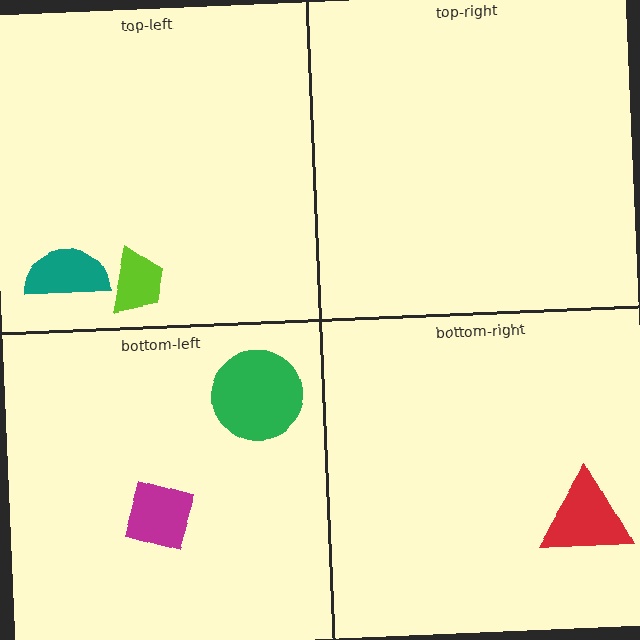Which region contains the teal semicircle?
The top-left region.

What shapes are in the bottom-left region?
The magenta diamond, the green circle.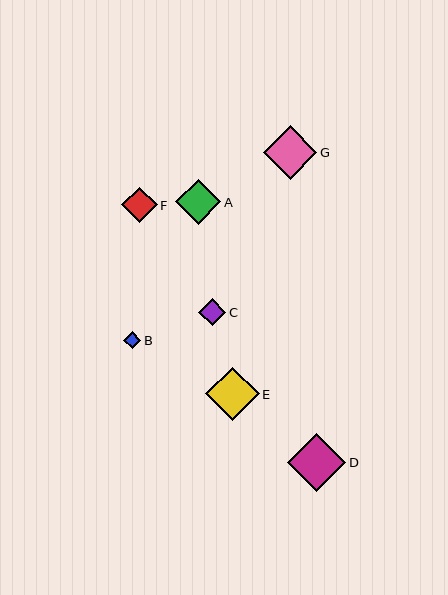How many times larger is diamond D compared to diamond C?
Diamond D is approximately 2.1 times the size of diamond C.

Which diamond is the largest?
Diamond D is the largest with a size of approximately 58 pixels.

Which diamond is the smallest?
Diamond B is the smallest with a size of approximately 18 pixels.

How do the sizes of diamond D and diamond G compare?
Diamond D and diamond G are approximately the same size.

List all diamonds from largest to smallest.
From largest to smallest: D, E, G, A, F, C, B.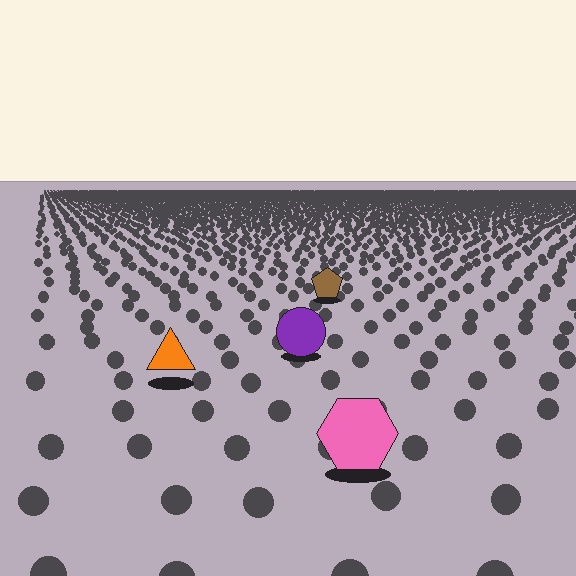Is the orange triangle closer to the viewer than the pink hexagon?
No. The pink hexagon is closer — you can tell from the texture gradient: the ground texture is coarser near it.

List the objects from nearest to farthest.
From nearest to farthest: the pink hexagon, the orange triangle, the purple circle, the brown pentagon.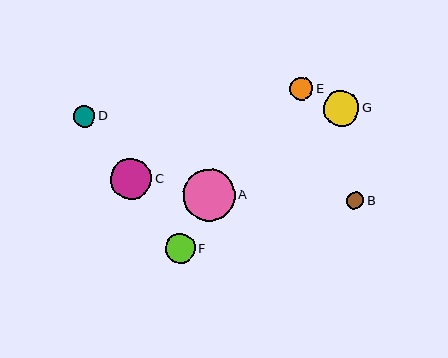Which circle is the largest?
Circle A is the largest with a size of approximately 51 pixels.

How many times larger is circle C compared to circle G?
Circle C is approximately 1.2 times the size of circle G.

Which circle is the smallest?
Circle B is the smallest with a size of approximately 18 pixels.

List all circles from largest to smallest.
From largest to smallest: A, C, G, F, E, D, B.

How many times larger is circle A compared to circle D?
Circle A is approximately 2.4 times the size of circle D.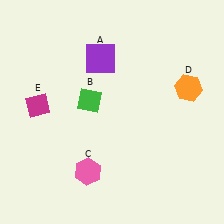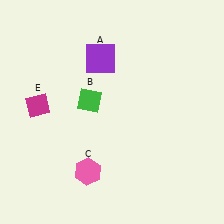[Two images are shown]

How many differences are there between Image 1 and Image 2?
There is 1 difference between the two images.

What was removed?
The orange hexagon (D) was removed in Image 2.